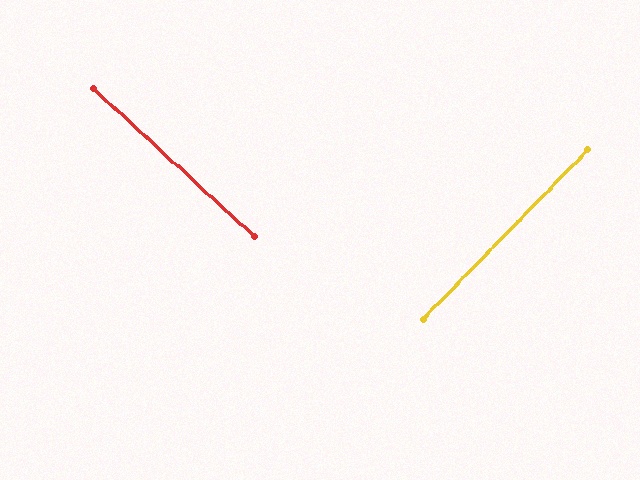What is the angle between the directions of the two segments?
Approximately 89 degrees.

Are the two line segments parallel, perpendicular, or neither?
Perpendicular — they meet at approximately 89°.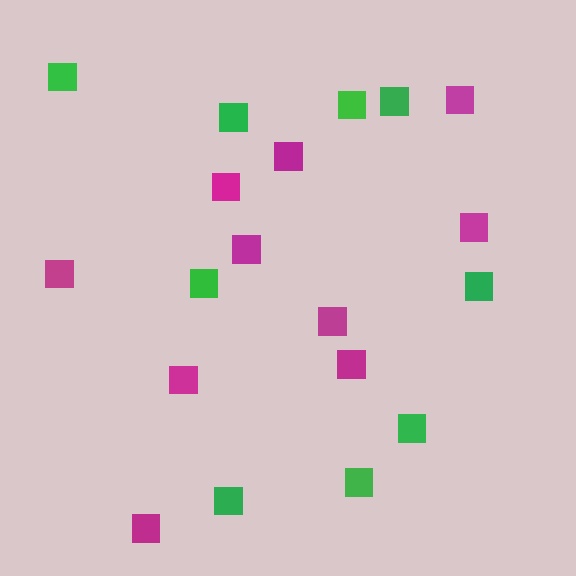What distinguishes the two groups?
There are 2 groups: one group of green squares (9) and one group of magenta squares (10).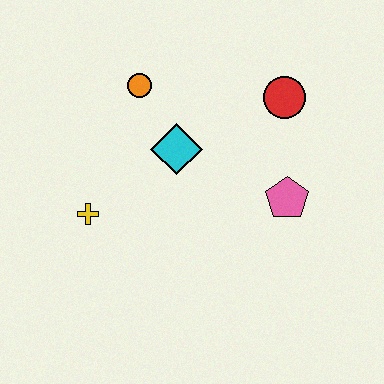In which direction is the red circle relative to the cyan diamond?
The red circle is to the right of the cyan diamond.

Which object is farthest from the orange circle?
The pink pentagon is farthest from the orange circle.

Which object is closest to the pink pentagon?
The red circle is closest to the pink pentagon.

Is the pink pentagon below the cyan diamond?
Yes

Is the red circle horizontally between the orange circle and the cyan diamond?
No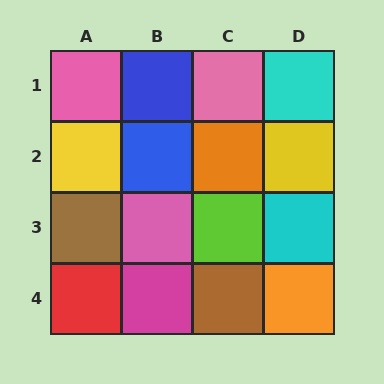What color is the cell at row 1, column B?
Blue.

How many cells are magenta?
1 cell is magenta.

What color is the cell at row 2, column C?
Orange.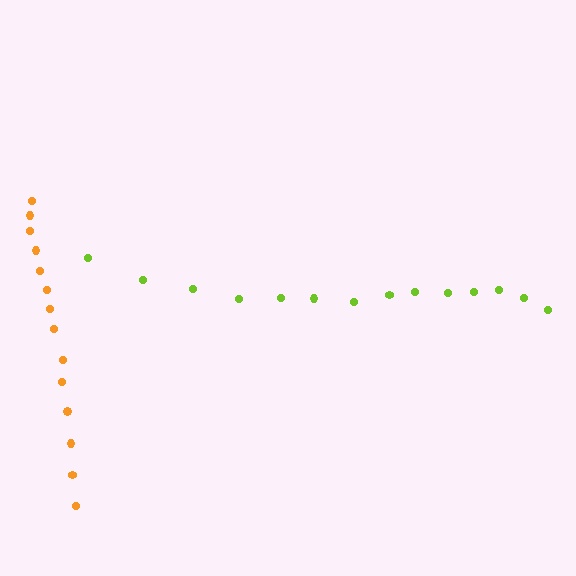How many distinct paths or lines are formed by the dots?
There are 2 distinct paths.